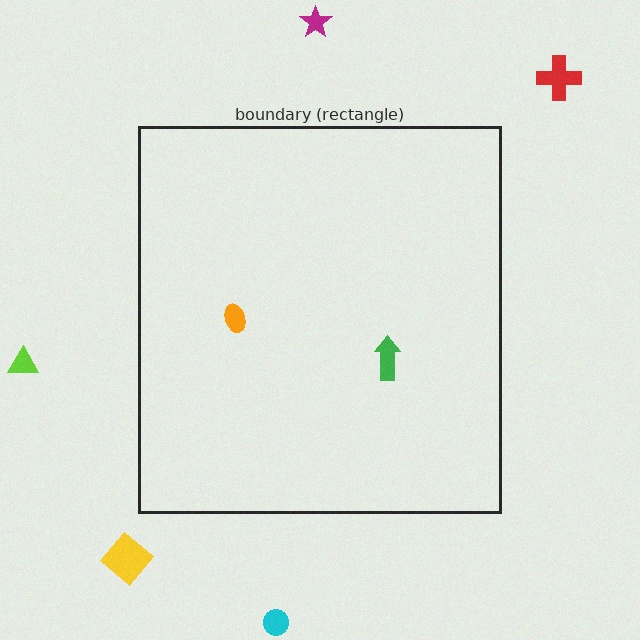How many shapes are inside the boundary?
2 inside, 5 outside.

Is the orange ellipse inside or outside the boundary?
Inside.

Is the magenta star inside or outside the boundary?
Outside.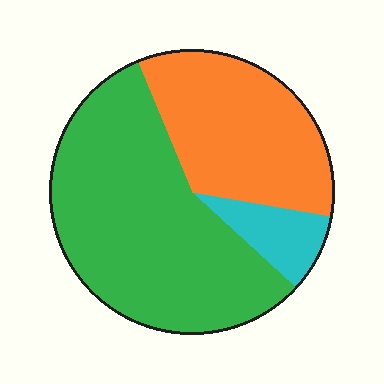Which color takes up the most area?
Green, at roughly 55%.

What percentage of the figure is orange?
Orange takes up about one third (1/3) of the figure.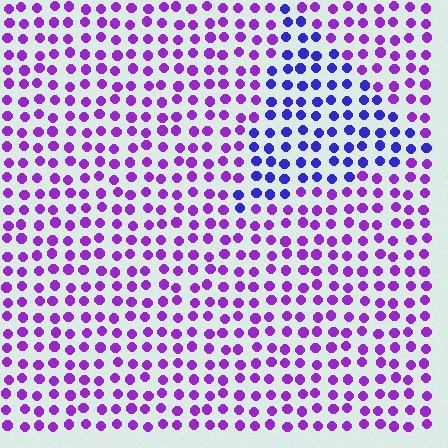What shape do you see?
I see a triangle.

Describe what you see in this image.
The image is filled with small purple elements in a uniform arrangement. A triangle-shaped region is visible where the elements are tinted to a slightly different hue, forming a subtle color boundary.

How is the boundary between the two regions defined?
The boundary is defined purely by a slight shift in hue (about 38 degrees). Spacing, size, and orientation are identical on both sides.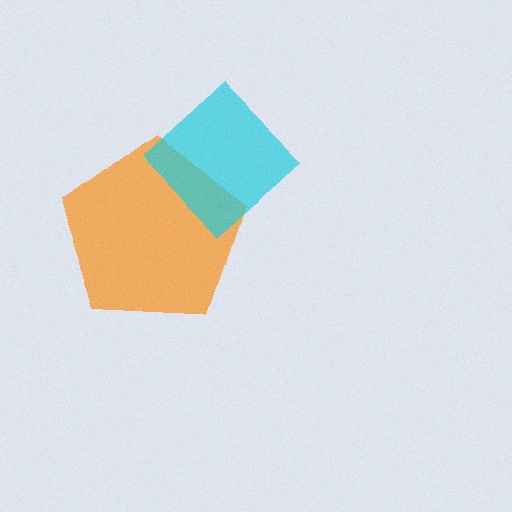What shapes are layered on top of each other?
The layered shapes are: an orange pentagon, a cyan diamond.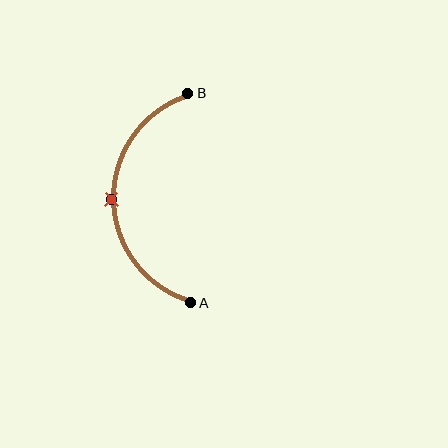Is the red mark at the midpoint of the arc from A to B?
Yes. The red mark lies on the arc at equal arc-length from both A and B — it is the arc midpoint.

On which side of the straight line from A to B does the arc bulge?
The arc bulges to the left of the straight line connecting A and B.